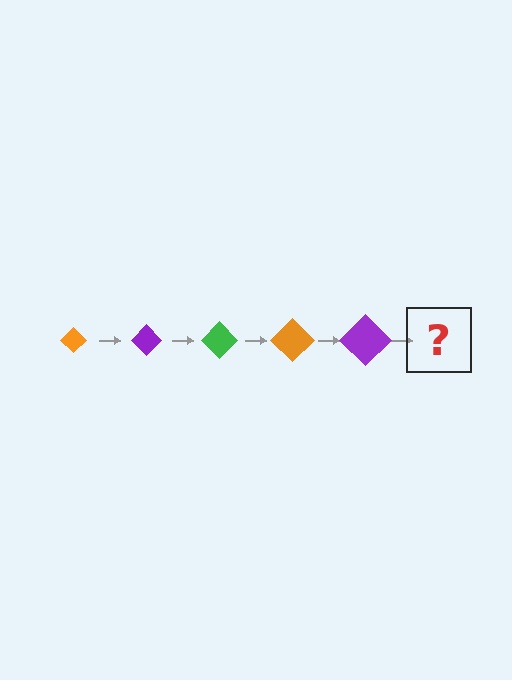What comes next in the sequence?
The next element should be a green diamond, larger than the previous one.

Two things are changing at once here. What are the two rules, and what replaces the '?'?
The two rules are that the diamond grows larger each step and the color cycles through orange, purple, and green. The '?' should be a green diamond, larger than the previous one.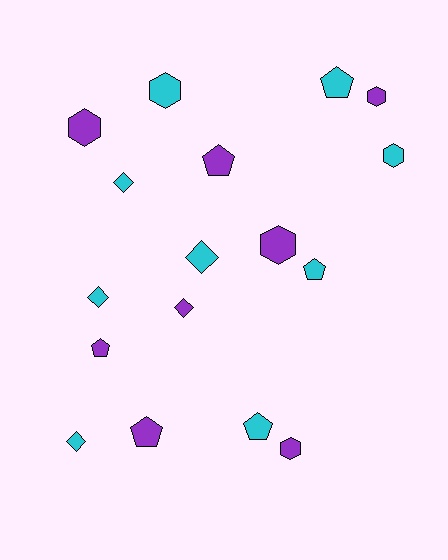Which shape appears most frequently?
Hexagon, with 6 objects.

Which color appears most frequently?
Cyan, with 9 objects.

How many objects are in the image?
There are 17 objects.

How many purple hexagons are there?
There are 4 purple hexagons.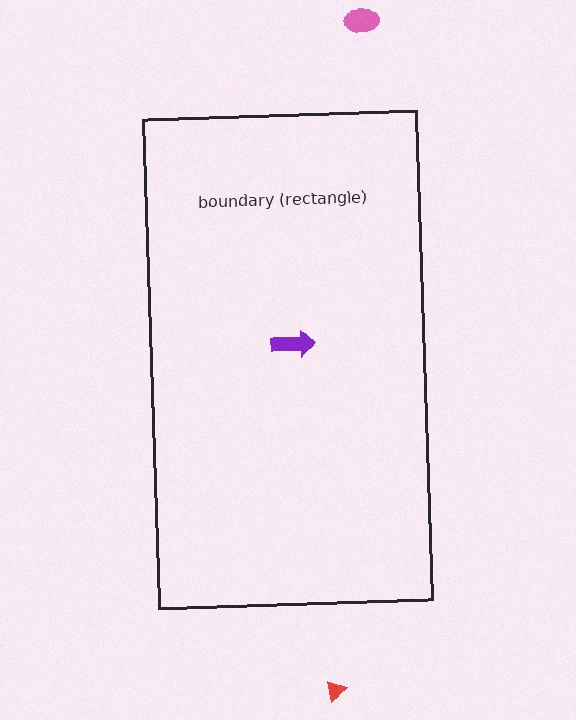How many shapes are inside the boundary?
1 inside, 2 outside.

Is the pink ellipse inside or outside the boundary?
Outside.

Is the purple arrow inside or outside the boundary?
Inside.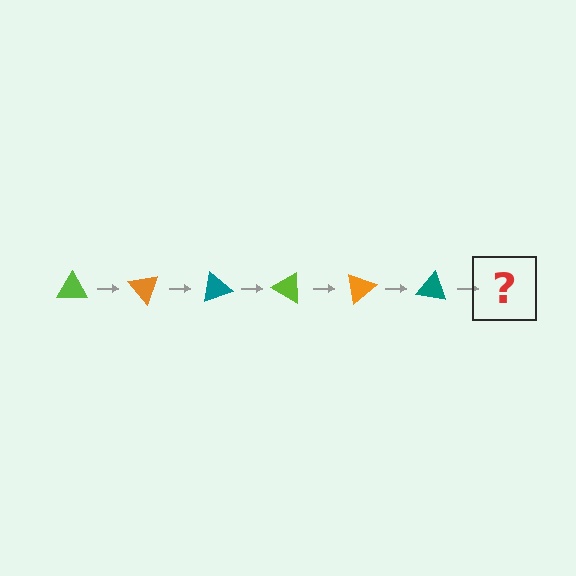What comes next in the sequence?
The next element should be a lime triangle, rotated 300 degrees from the start.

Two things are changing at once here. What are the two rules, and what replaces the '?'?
The two rules are that it rotates 50 degrees each step and the color cycles through lime, orange, and teal. The '?' should be a lime triangle, rotated 300 degrees from the start.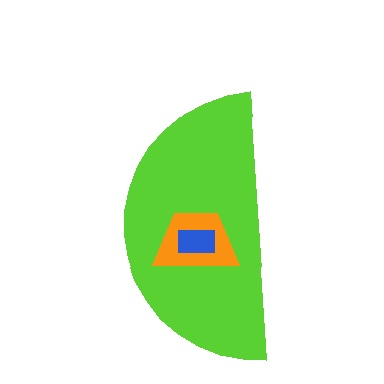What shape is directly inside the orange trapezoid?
The blue rectangle.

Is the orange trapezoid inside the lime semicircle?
Yes.